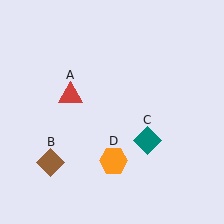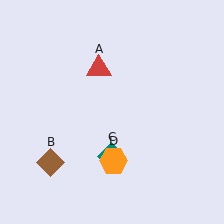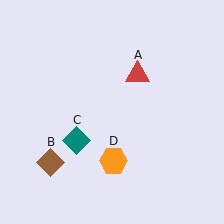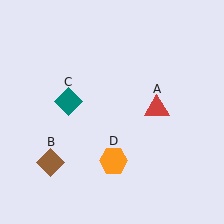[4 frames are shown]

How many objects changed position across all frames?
2 objects changed position: red triangle (object A), teal diamond (object C).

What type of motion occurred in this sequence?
The red triangle (object A), teal diamond (object C) rotated clockwise around the center of the scene.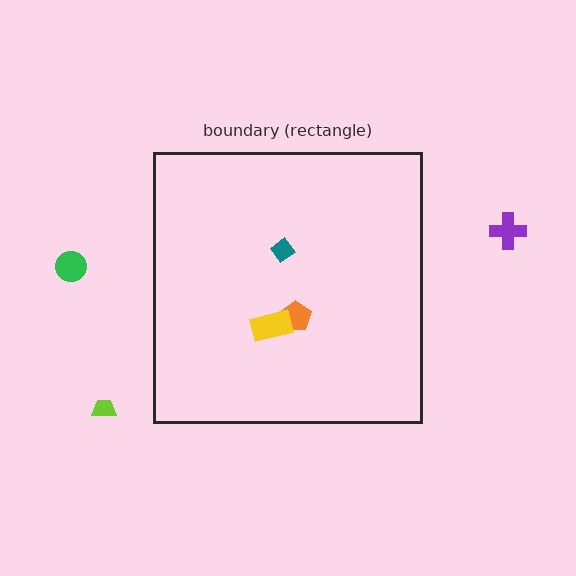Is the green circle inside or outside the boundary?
Outside.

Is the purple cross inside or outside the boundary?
Outside.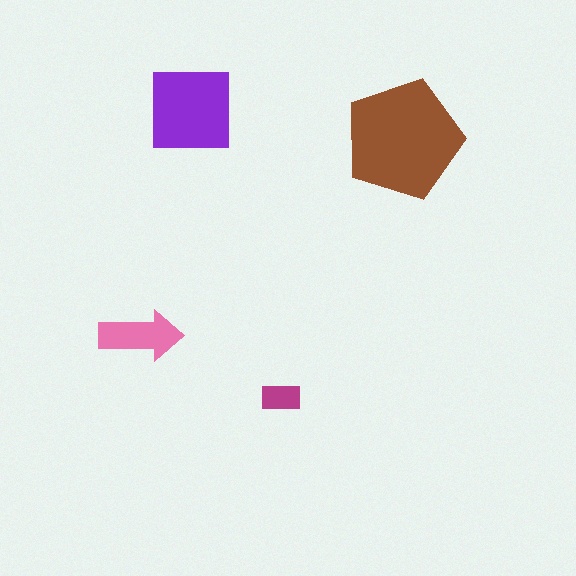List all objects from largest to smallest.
The brown pentagon, the purple square, the pink arrow, the magenta rectangle.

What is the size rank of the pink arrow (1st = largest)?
3rd.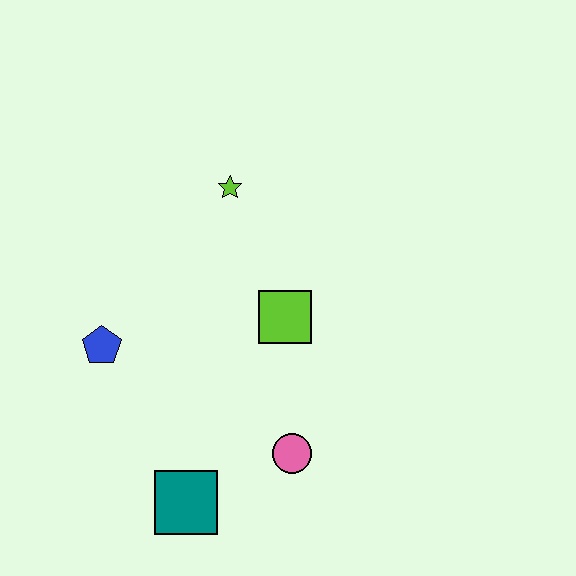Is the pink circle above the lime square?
No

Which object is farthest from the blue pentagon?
The pink circle is farthest from the blue pentagon.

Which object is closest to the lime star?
The lime square is closest to the lime star.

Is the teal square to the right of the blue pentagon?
Yes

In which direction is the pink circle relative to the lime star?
The pink circle is below the lime star.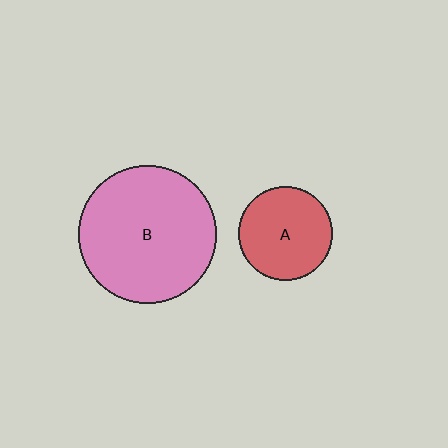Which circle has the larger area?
Circle B (pink).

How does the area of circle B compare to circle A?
Approximately 2.2 times.